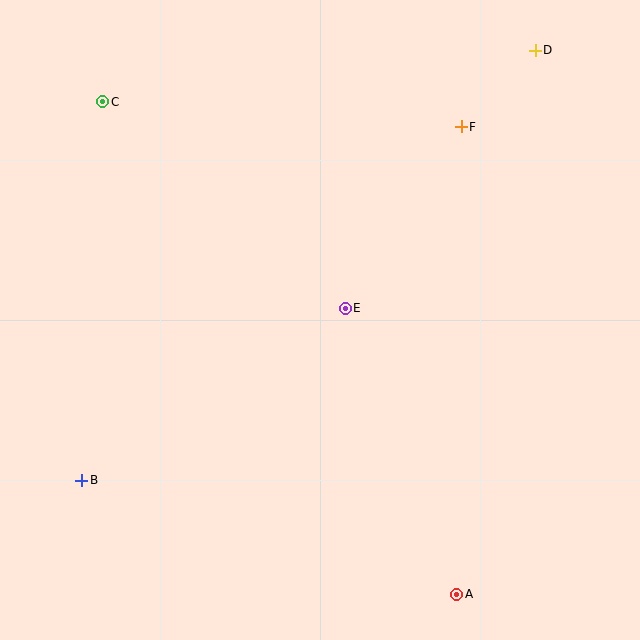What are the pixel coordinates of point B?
Point B is at (82, 480).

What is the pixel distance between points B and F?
The distance between B and F is 519 pixels.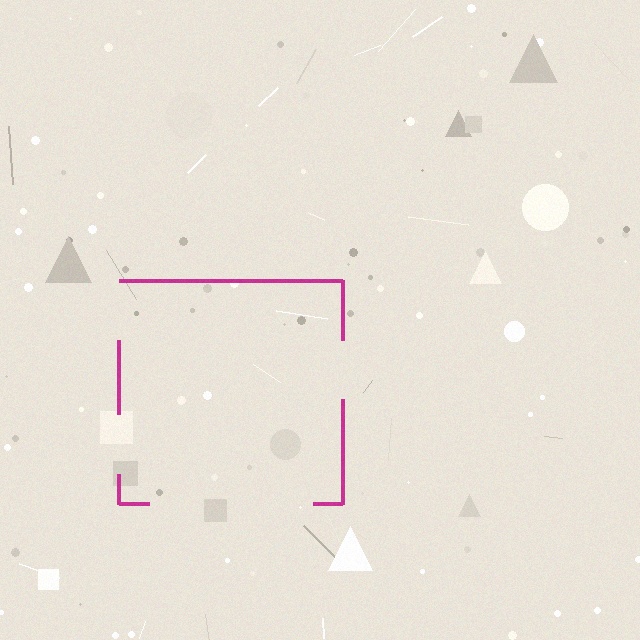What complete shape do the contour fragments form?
The contour fragments form a square.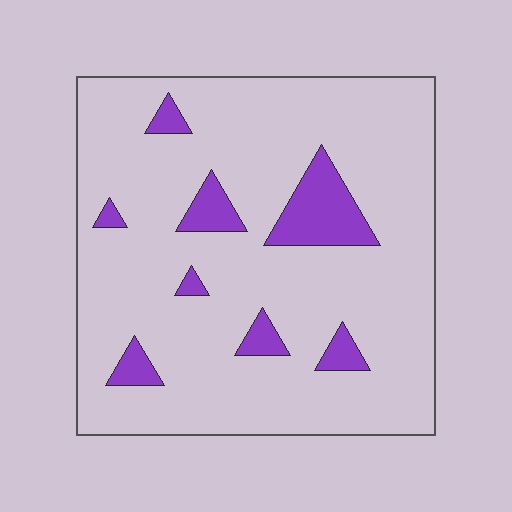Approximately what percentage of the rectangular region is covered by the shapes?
Approximately 10%.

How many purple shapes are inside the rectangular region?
8.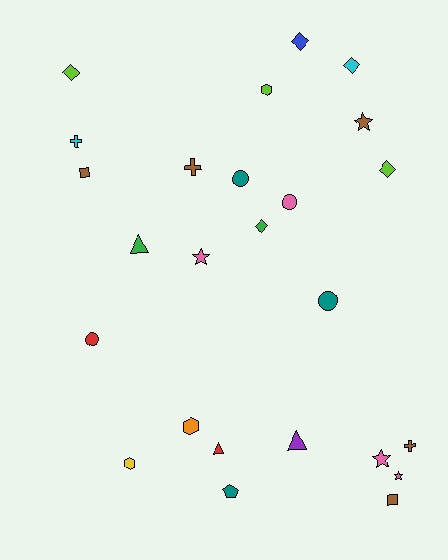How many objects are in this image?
There are 25 objects.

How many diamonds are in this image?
There are 5 diamonds.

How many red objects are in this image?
There are 2 red objects.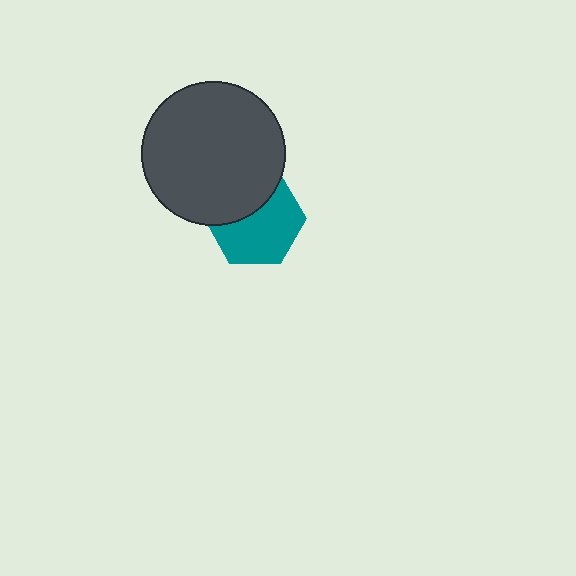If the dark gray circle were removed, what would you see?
You would see the complete teal hexagon.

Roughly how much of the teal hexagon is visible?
About half of it is visible (roughly 63%).